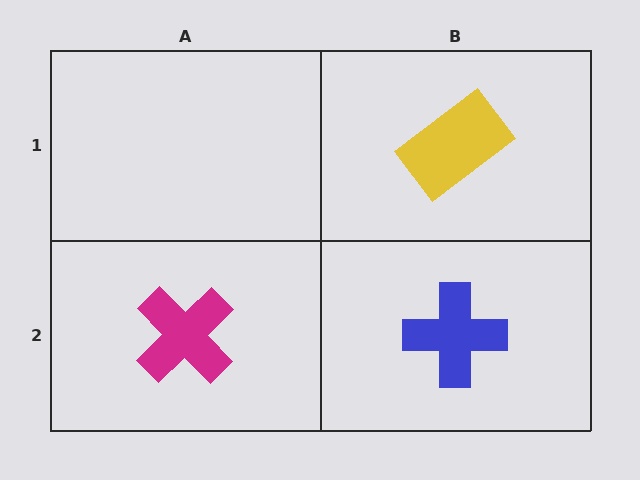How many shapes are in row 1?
1 shape.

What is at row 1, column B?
A yellow rectangle.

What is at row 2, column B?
A blue cross.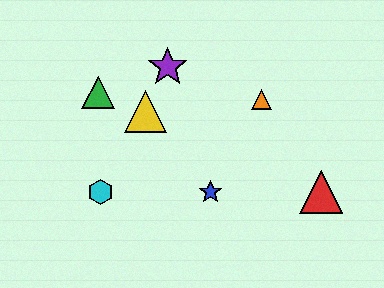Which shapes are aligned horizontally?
The red triangle, the blue star, the cyan hexagon are aligned horizontally.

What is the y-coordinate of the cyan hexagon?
The cyan hexagon is at y≈192.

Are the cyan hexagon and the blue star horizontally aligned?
Yes, both are at y≈192.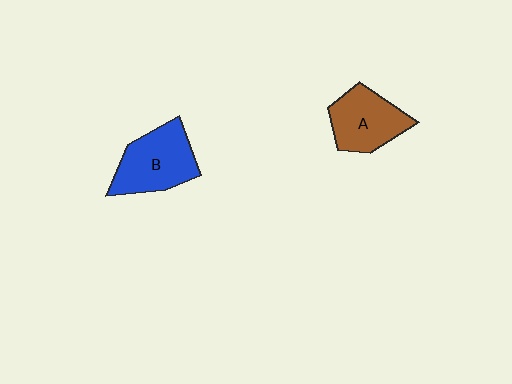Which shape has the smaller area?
Shape A (brown).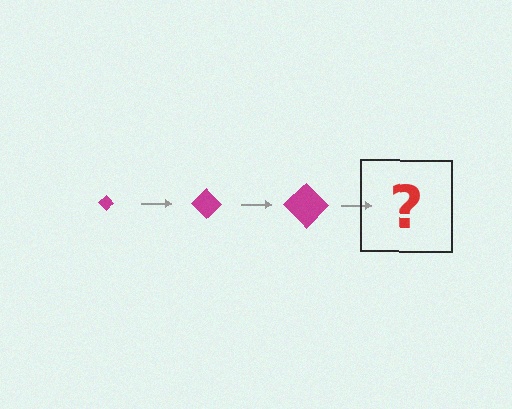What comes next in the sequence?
The next element should be a magenta diamond, larger than the previous one.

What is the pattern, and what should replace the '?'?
The pattern is that the diamond gets progressively larger each step. The '?' should be a magenta diamond, larger than the previous one.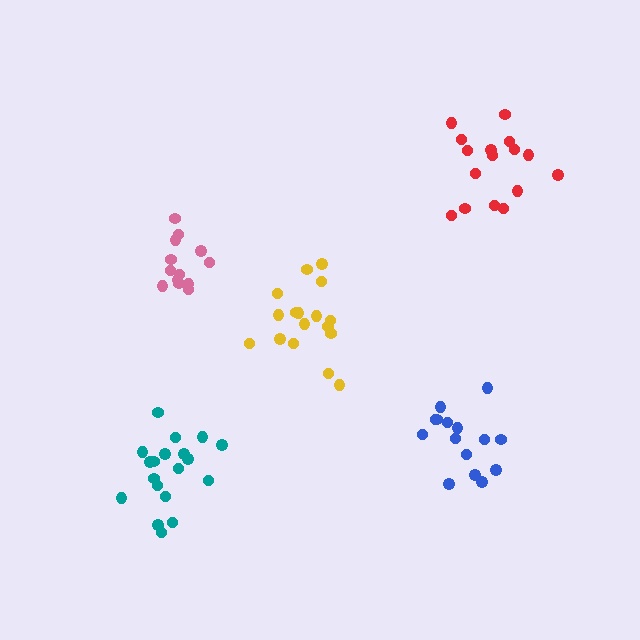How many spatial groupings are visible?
There are 5 spatial groupings.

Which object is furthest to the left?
The teal cluster is leftmost.